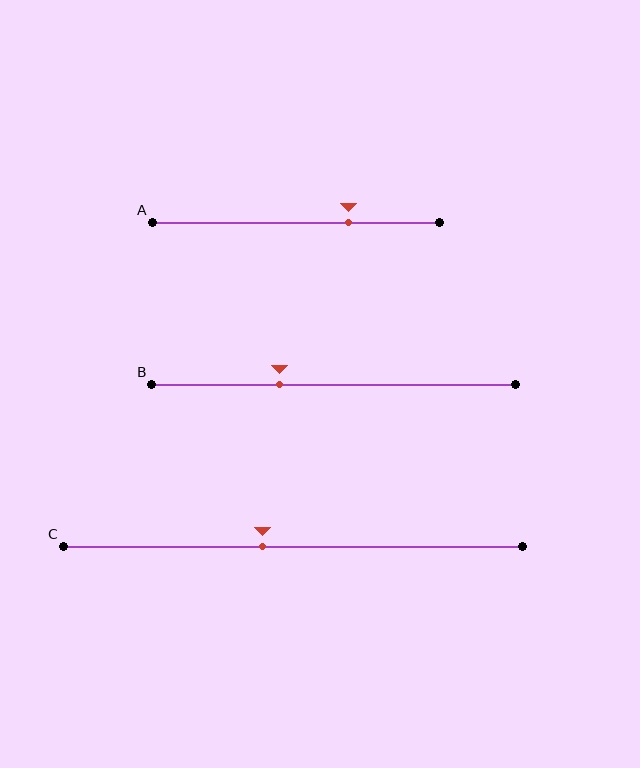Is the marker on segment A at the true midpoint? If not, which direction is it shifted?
No, the marker on segment A is shifted to the right by about 18% of the segment length.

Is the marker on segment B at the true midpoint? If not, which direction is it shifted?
No, the marker on segment B is shifted to the left by about 15% of the segment length.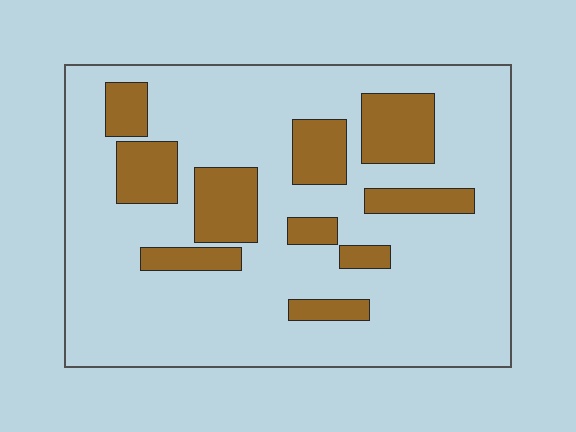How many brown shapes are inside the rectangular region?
10.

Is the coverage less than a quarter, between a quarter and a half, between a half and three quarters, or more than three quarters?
Less than a quarter.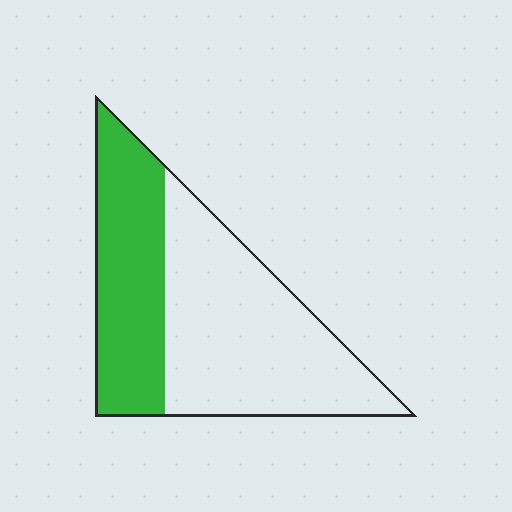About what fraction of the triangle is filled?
About three eighths (3/8).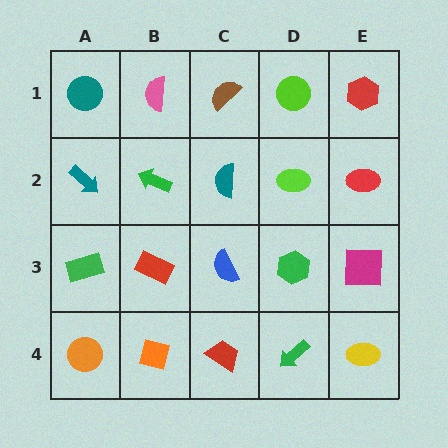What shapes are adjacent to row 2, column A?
A teal circle (row 1, column A), a green rectangle (row 3, column A), a green arrow (row 2, column B).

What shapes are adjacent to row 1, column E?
A red ellipse (row 2, column E), a lime circle (row 1, column D).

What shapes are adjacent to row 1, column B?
A green arrow (row 2, column B), a teal circle (row 1, column A), a brown semicircle (row 1, column C).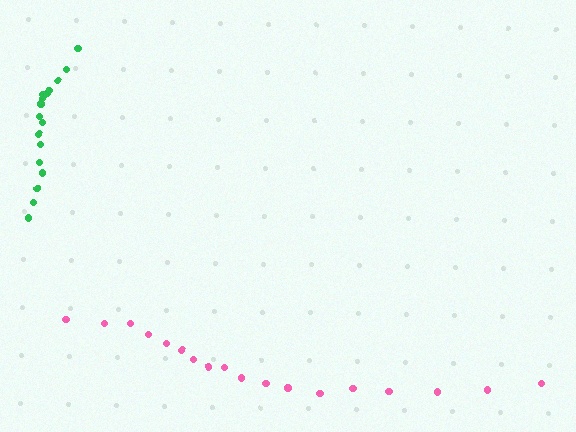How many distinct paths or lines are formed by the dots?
There are 2 distinct paths.